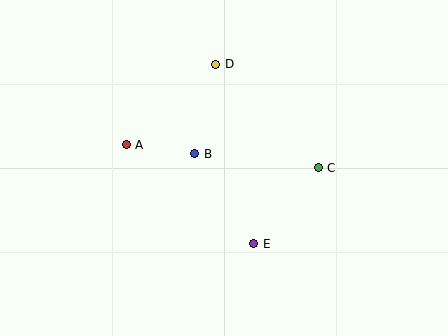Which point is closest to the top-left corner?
Point A is closest to the top-left corner.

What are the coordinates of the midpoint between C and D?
The midpoint between C and D is at (267, 116).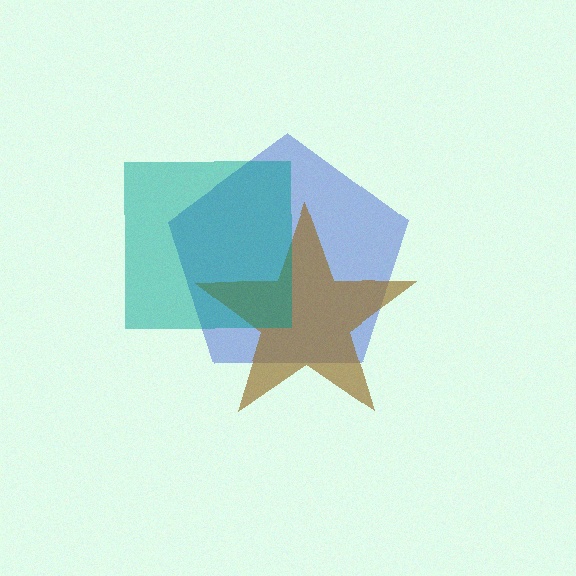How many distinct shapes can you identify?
There are 3 distinct shapes: a blue pentagon, a brown star, a teal square.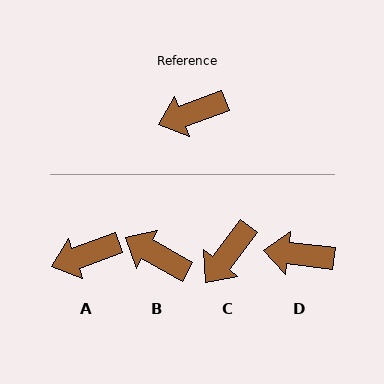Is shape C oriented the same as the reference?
No, it is off by about 32 degrees.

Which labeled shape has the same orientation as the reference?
A.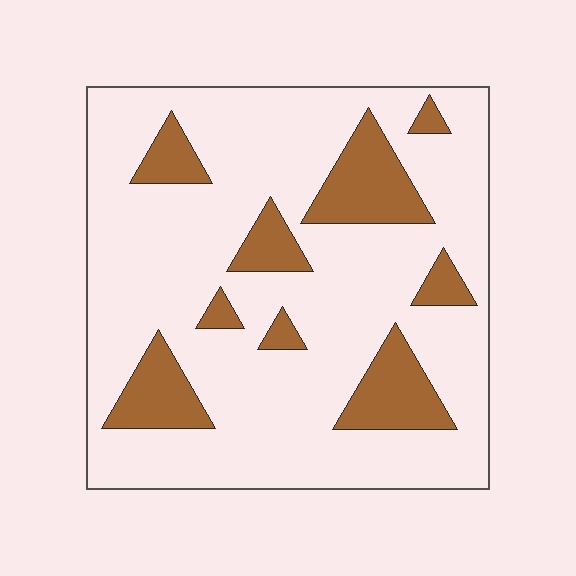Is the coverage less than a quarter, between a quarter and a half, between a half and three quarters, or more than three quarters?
Less than a quarter.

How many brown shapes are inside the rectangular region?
9.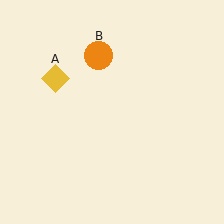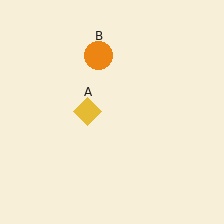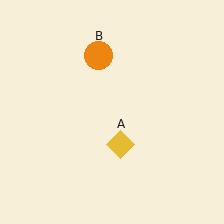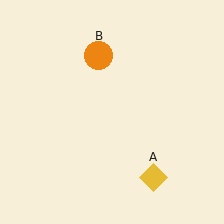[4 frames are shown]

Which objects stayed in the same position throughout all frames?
Orange circle (object B) remained stationary.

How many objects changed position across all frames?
1 object changed position: yellow diamond (object A).